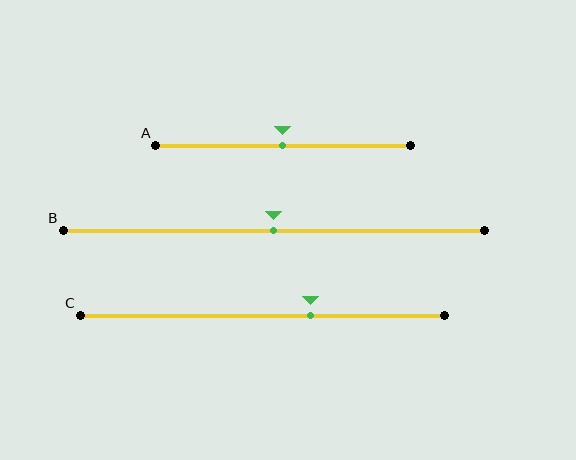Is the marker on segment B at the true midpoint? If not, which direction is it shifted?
Yes, the marker on segment B is at the true midpoint.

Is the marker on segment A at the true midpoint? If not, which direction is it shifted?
Yes, the marker on segment A is at the true midpoint.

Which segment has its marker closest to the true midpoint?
Segment A has its marker closest to the true midpoint.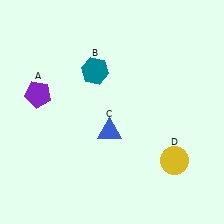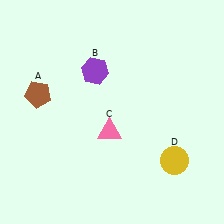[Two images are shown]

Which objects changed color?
A changed from purple to brown. B changed from teal to purple. C changed from blue to pink.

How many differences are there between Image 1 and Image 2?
There are 3 differences between the two images.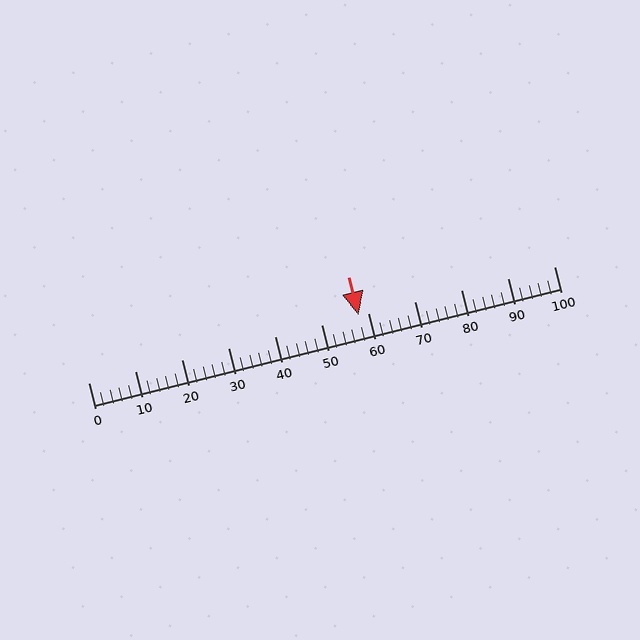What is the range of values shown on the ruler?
The ruler shows values from 0 to 100.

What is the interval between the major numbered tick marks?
The major tick marks are spaced 10 units apart.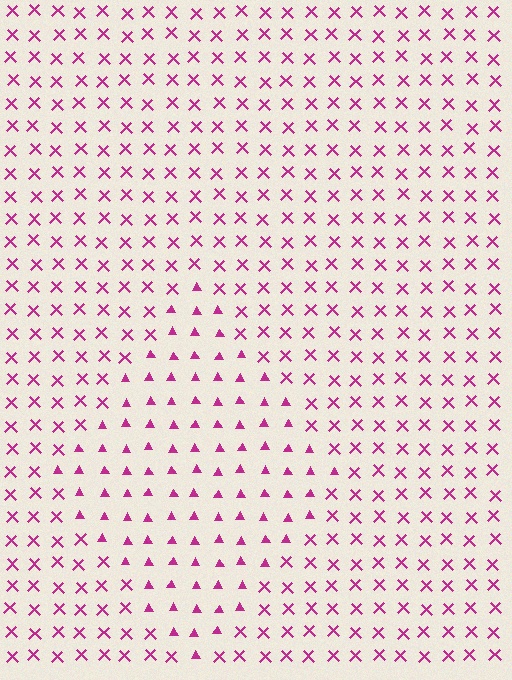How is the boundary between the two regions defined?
The boundary is defined by a change in element shape: triangles inside vs. X marks outside. All elements share the same color and spacing.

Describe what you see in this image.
The image is filled with small magenta elements arranged in a uniform grid. A diamond-shaped region contains triangles, while the surrounding area contains X marks. The boundary is defined purely by the change in element shape.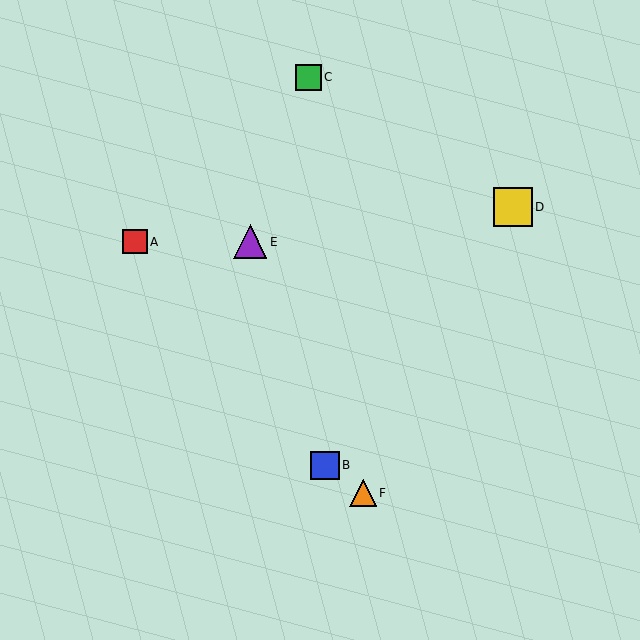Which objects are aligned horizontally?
Objects A, E are aligned horizontally.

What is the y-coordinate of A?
Object A is at y≈242.